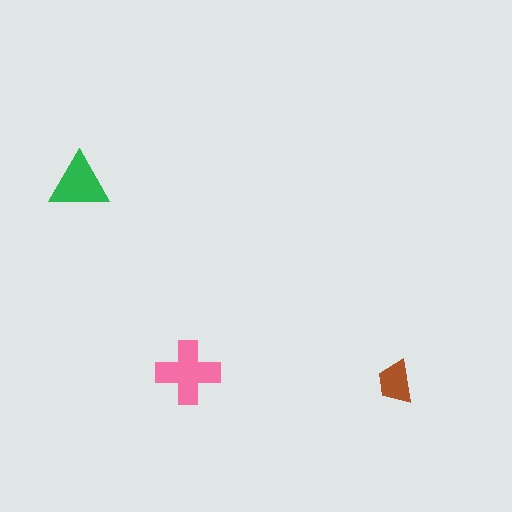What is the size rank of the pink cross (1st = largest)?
1st.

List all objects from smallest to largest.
The brown trapezoid, the green triangle, the pink cross.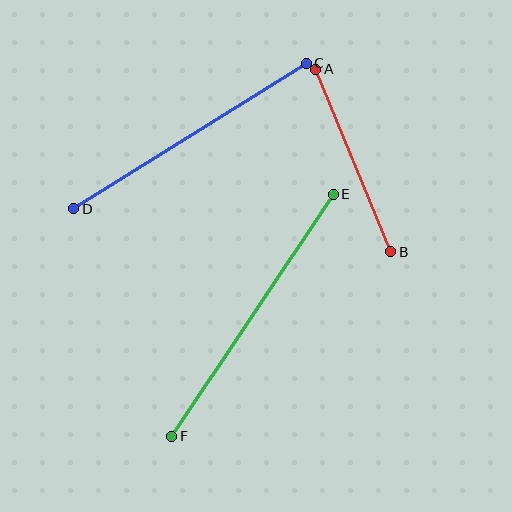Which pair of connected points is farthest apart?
Points E and F are farthest apart.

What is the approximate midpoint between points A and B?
The midpoint is at approximately (353, 160) pixels.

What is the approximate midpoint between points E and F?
The midpoint is at approximately (253, 315) pixels.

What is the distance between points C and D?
The distance is approximately 274 pixels.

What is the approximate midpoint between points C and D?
The midpoint is at approximately (190, 136) pixels.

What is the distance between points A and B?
The distance is approximately 197 pixels.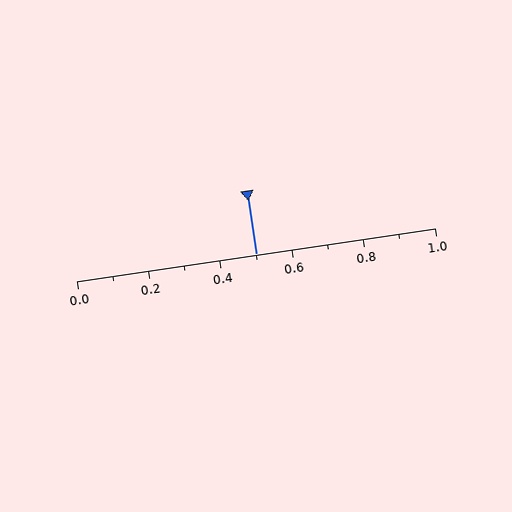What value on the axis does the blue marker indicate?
The marker indicates approximately 0.5.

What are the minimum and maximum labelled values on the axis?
The axis runs from 0.0 to 1.0.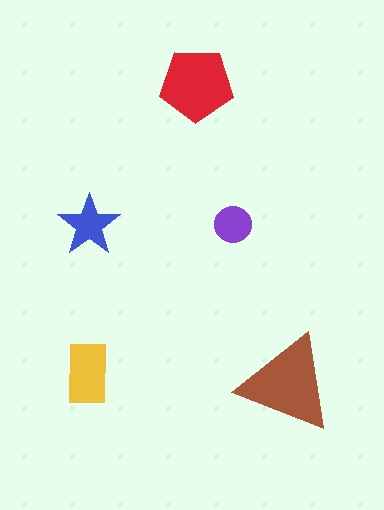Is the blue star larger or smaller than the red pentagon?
Smaller.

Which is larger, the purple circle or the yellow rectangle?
The yellow rectangle.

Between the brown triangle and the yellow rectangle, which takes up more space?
The brown triangle.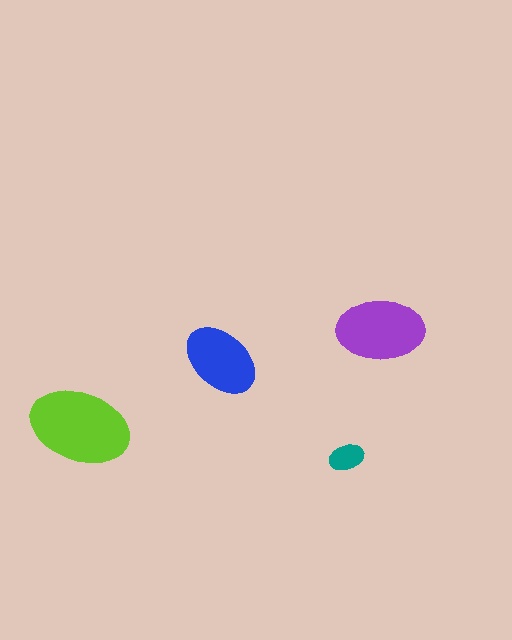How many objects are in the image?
There are 4 objects in the image.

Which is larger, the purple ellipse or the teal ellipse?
The purple one.